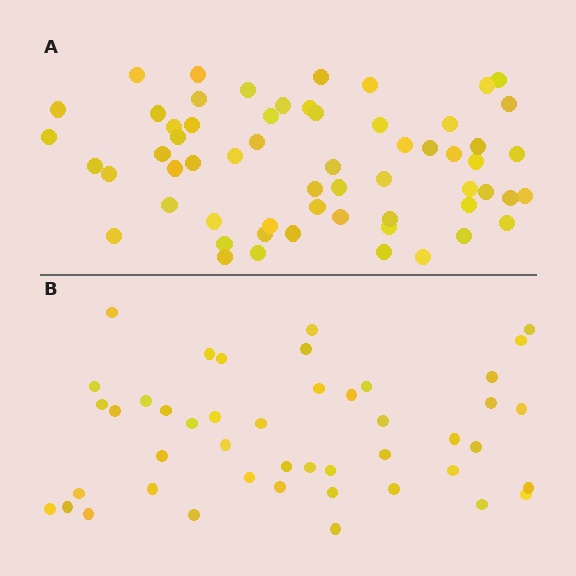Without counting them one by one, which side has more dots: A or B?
Region A (the top region) has more dots.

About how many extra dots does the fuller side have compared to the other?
Region A has approximately 15 more dots than region B.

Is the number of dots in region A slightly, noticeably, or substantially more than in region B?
Region A has noticeably more, but not dramatically so. The ratio is roughly 1.3 to 1.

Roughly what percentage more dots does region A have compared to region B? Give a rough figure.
About 35% more.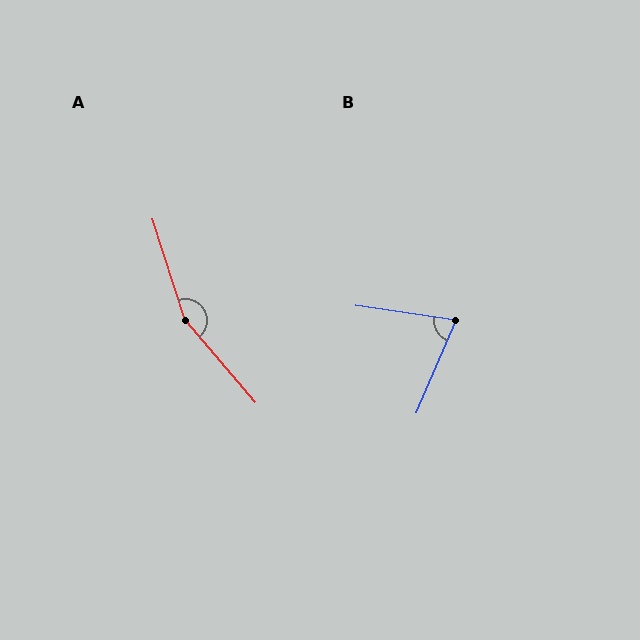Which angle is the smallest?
B, at approximately 75 degrees.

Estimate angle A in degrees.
Approximately 157 degrees.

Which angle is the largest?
A, at approximately 157 degrees.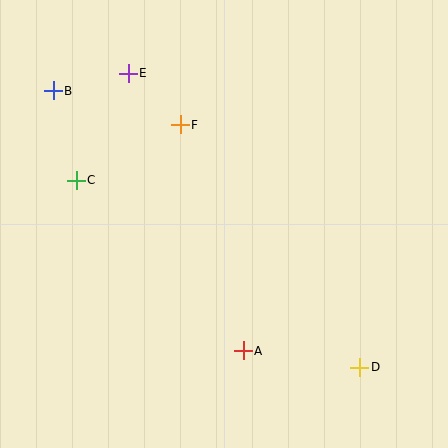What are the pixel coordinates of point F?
Point F is at (180, 125).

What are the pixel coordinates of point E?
Point E is at (128, 73).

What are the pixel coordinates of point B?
Point B is at (53, 91).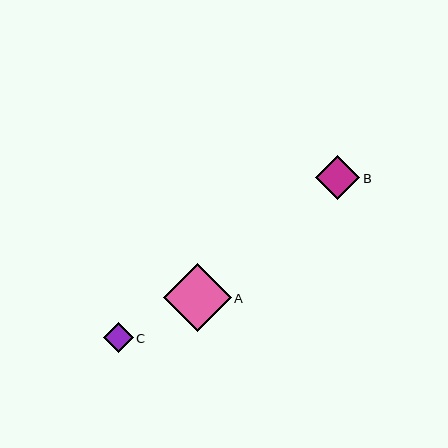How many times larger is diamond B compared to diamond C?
Diamond B is approximately 1.5 times the size of diamond C.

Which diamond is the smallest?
Diamond C is the smallest with a size of approximately 30 pixels.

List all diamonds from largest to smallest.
From largest to smallest: A, B, C.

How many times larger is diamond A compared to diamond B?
Diamond A is approximately 1.5 times the size of diamond B.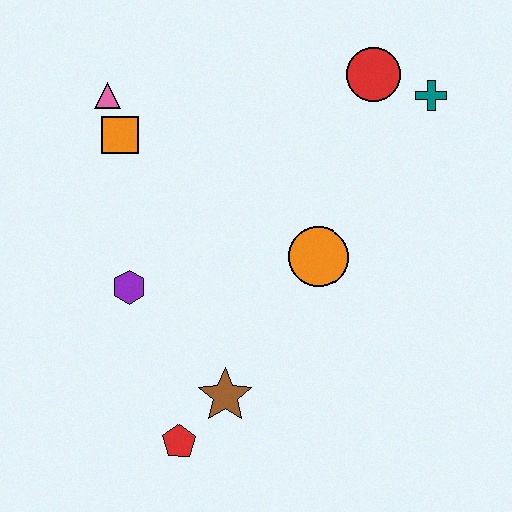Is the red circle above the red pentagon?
Yes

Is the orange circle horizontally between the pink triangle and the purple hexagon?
No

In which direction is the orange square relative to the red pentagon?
The orange square is above the red pentagon.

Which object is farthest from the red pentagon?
The teal cross is farthest from the red pentagon.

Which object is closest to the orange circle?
The brown star is closest to the orange circle.